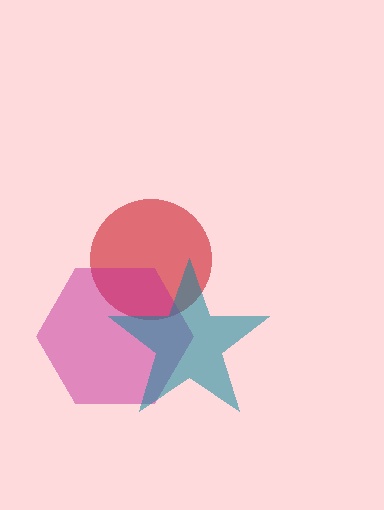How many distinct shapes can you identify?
There are 3 distinct shapes: a red circle, a magenta hexagon, a teal star.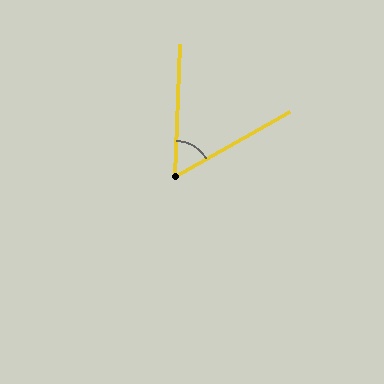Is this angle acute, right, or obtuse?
It is acute.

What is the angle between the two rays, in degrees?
Approximately 58 degrees.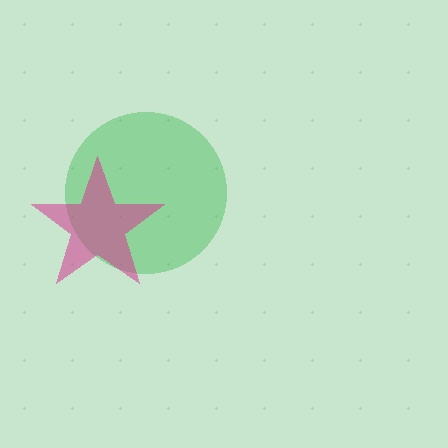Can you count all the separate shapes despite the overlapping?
Yes, there are 2 separate shapes.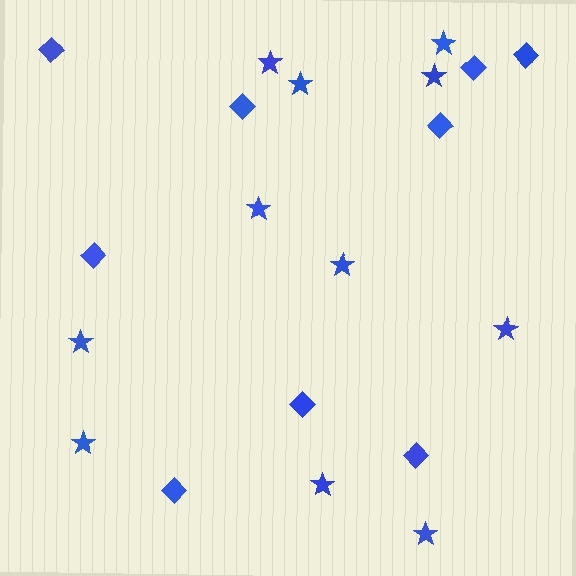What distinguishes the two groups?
There are 2 groups: one group of stars (11) and one group of diamonds (9).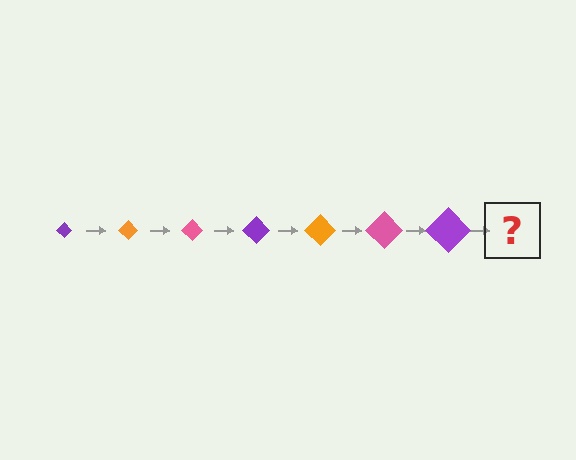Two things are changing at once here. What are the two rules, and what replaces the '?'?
The two rules are that the diamond grows larger each step and the color cycles through purple, orange, and pink. The '?' should be an orange diamond, larger than the previous one.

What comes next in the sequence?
The next element should be an orange diamond, larger than the previous one.